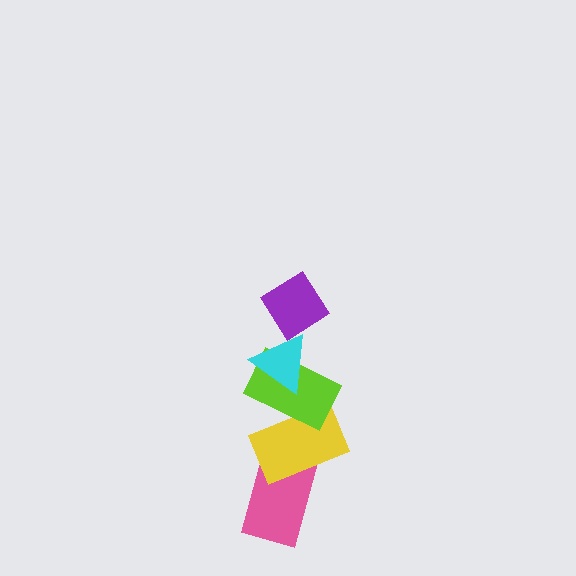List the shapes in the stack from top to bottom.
From top to bottom: the purple diamond, the cyan triangle, the lime rectangle, the yellow rectangle, the pink rectangle.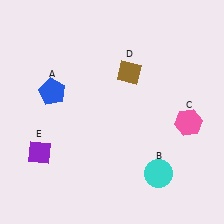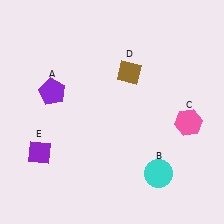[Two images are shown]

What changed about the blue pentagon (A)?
In Image 1, A is blue. In Image 2, it changed to purple.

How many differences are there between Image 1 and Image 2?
There is 1 difference between the two images.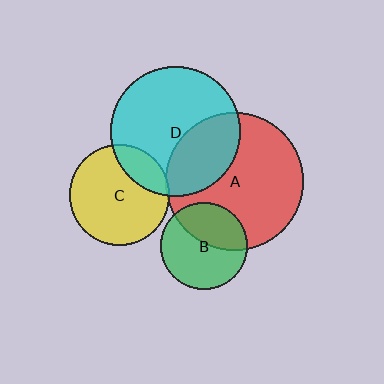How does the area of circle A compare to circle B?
Approximately 2.5 times.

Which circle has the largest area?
Circle A (red).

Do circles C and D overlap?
Yes.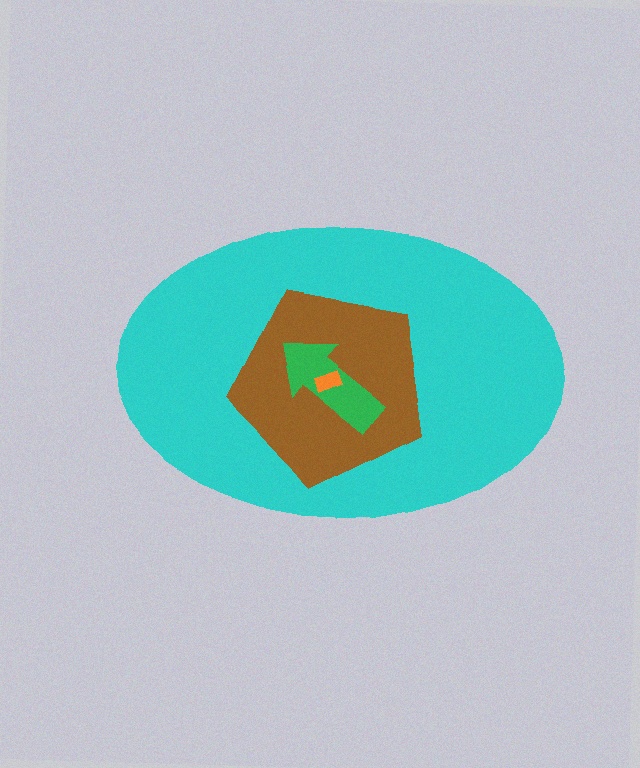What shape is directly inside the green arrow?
The orange rectangle.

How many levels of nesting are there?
4.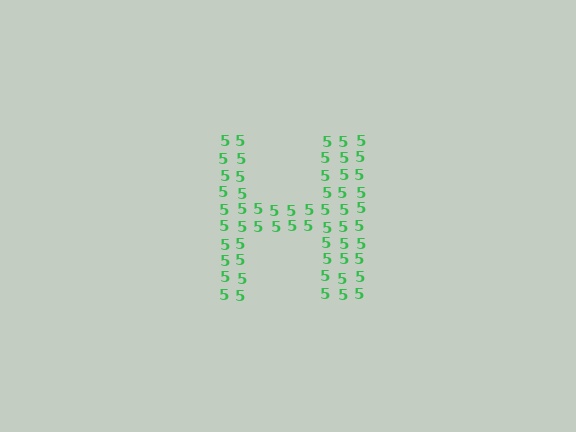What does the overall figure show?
The overall figure shows the letter H.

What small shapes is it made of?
It is made of small digit 5's.